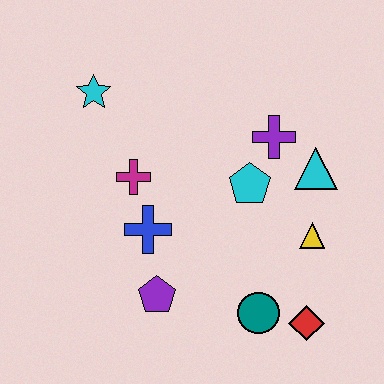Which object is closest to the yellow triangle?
The cyan triangle is closest to the yellow triangle.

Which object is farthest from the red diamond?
The cyan star is farthest from the red diamond.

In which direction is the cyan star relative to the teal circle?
The cyan star is above the teal circle.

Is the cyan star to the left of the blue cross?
Yes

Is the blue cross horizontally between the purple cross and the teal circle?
No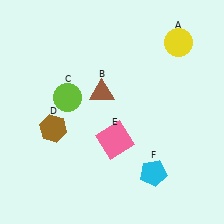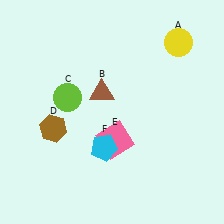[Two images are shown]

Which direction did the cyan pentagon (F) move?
The cyan pentagon (F) moved left.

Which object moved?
The cyan pentagon (F) moved left.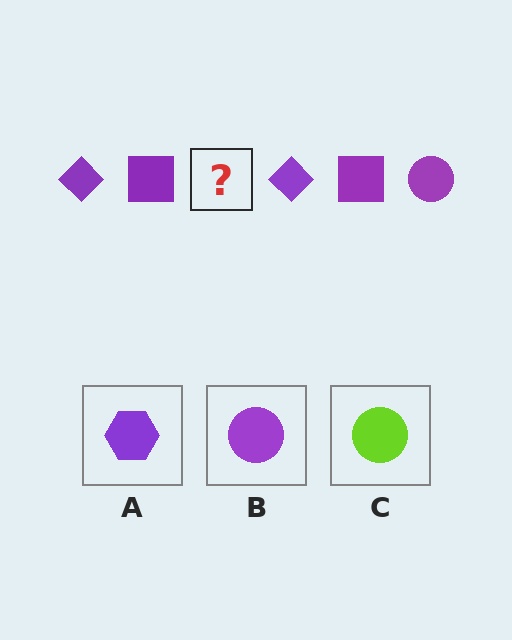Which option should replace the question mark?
Option B.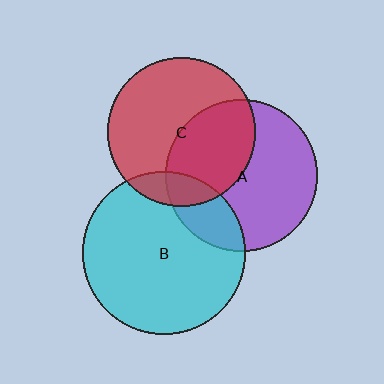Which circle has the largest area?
Circle B (cyan).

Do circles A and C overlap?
Yes.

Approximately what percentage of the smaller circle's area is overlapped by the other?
Approximately 40%.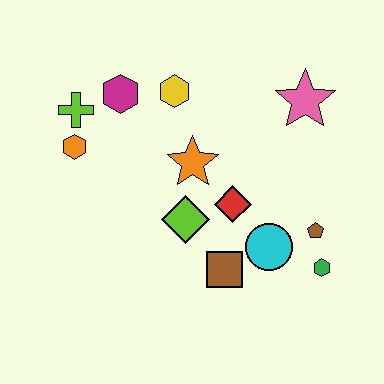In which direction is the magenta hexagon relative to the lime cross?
The magenta hexagon is to the right of the lime cross.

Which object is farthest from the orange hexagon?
The green hexagon is farthest from the orange hexagon.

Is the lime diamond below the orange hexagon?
Yes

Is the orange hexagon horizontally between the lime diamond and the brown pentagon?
No